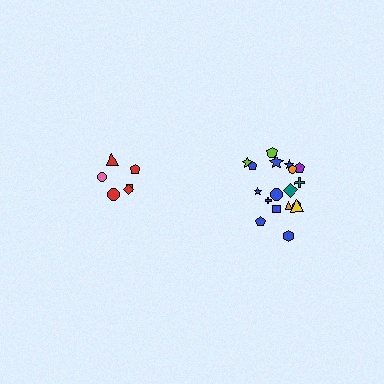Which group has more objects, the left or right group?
The right group.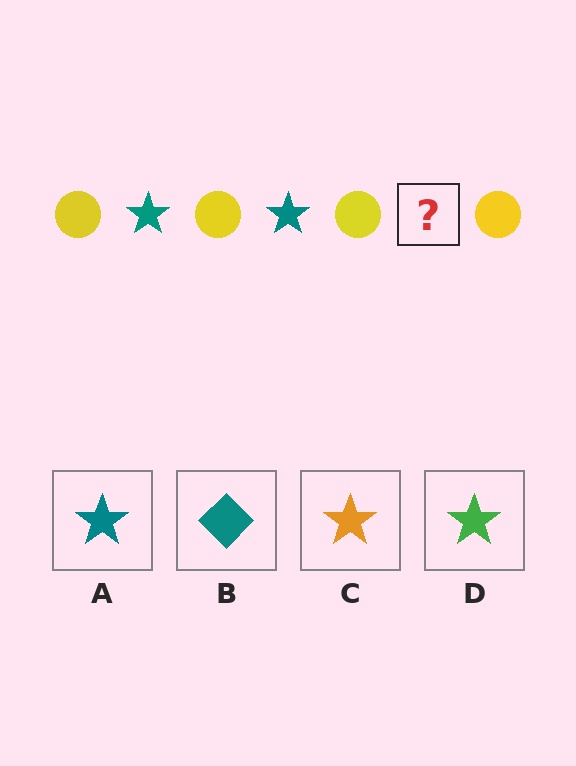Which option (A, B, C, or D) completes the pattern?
A.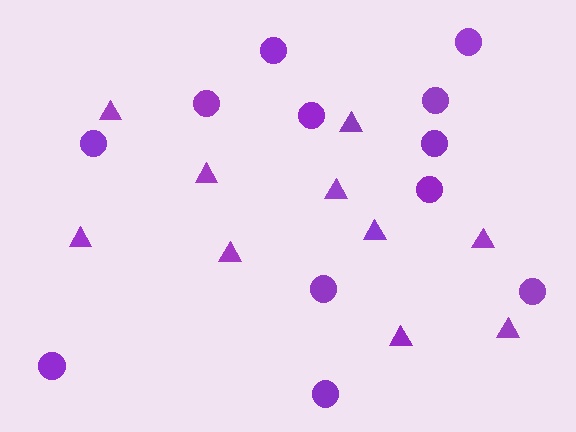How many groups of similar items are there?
There are 2 groups: one group of triangles (10) and one group of circles (12).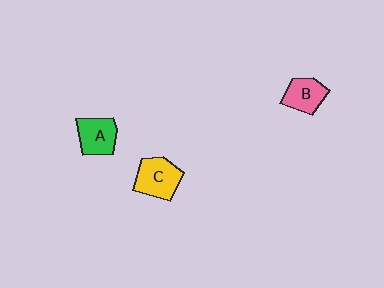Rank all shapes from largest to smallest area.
From largest to smallest: C (yellow), A (green), B (pink).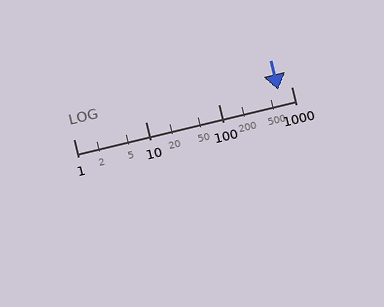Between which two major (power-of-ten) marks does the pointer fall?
The pointer is between 100 and 1000.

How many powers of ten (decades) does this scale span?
The scale spans 3 decades, from 1 to 1000.